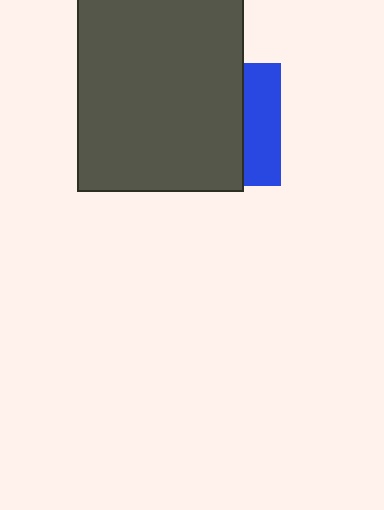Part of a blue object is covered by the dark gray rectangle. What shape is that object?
It is a square.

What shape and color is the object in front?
The object in front is a dark gray rectangle.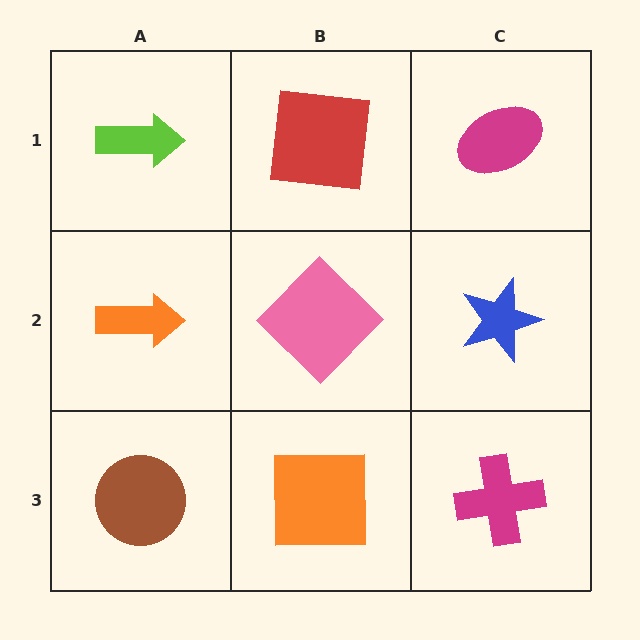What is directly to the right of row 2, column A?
A pink diamond.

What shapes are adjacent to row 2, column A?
A lime arrow (row 1, column A), a brown circle (row 3, column A), a pink diamond (row 2, column B).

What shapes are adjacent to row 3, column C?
A blue star (row 2, column C), an orange square (row 3, column B).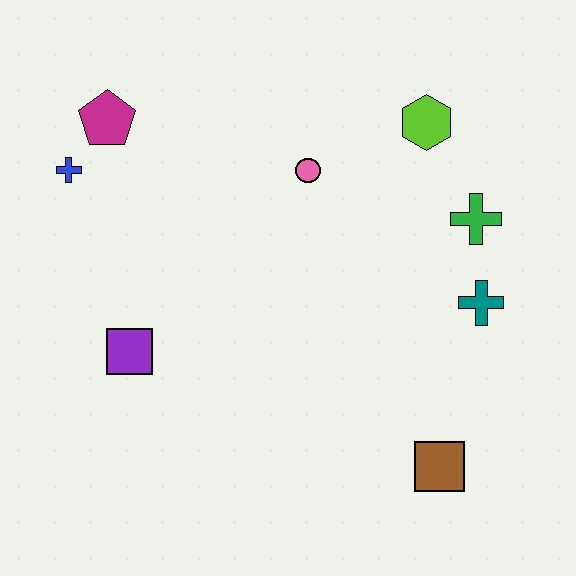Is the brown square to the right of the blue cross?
Yes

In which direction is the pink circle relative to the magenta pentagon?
The pink circle is to the right of the magenta pentagon.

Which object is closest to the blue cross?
The magenta pentagon is closest to the blue cross.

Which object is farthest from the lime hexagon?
The purple square is farthest from the lime hexagon.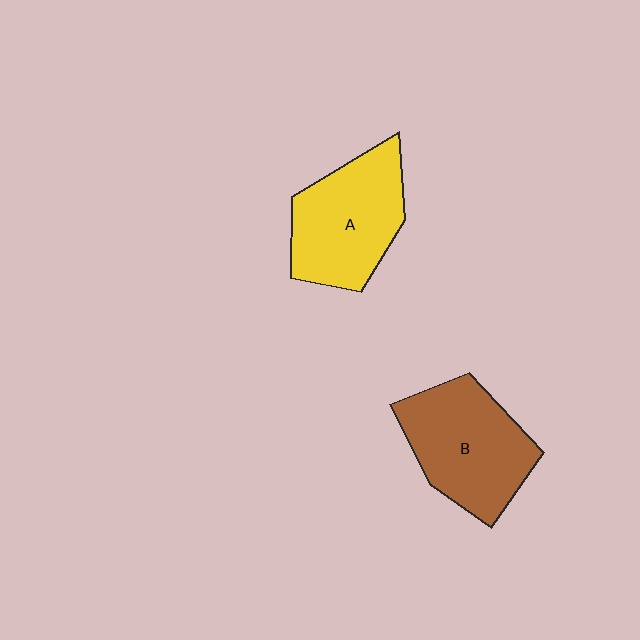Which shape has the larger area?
Shape B (brown).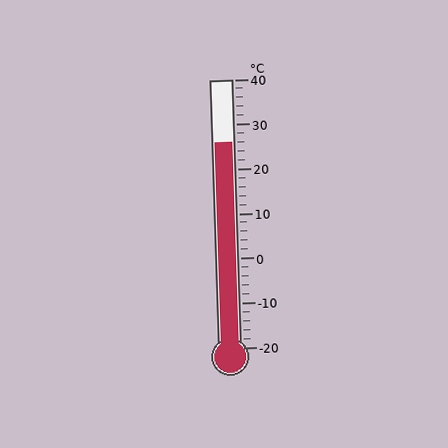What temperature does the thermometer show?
The thermometer shows approximately 26°C.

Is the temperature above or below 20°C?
The temperature is above 20°C.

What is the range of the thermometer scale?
The thermometer scale ranges from -20°C to 40°C.